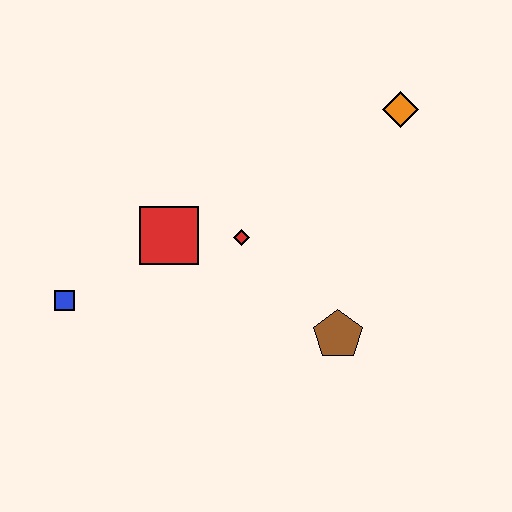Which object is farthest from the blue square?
The orange diamond is farthest from the blue square.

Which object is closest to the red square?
The red diamond is closest to the red square.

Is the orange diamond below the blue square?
No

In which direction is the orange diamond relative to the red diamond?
The orange diamond is to the right of the red diamond.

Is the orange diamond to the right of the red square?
Yes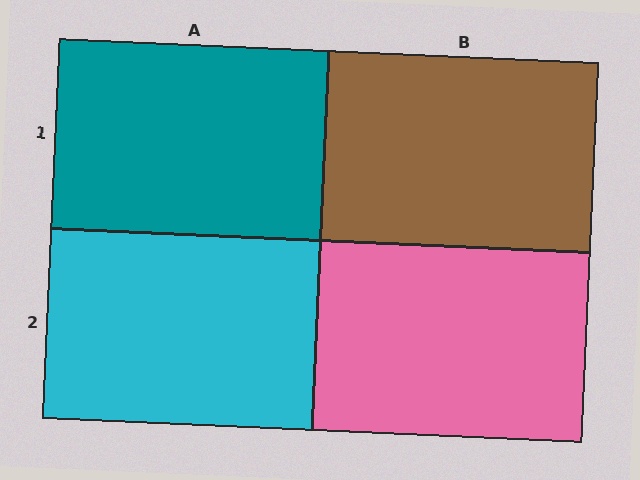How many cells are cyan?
1 cell is cyan.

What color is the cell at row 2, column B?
Pink.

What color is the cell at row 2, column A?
Cyan.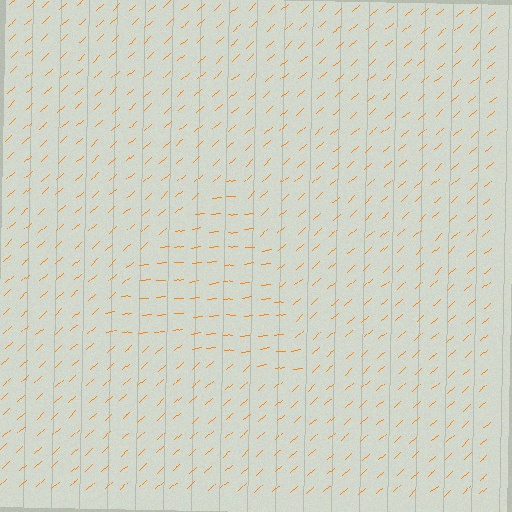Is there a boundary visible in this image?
Yes, there is a texture boundary formed by a change in line orientation.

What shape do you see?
I see a triangle.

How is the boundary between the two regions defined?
The boundary is defined purely by a change in line orientation (approximately 37 degrees difference). All lines are the same color and thickness.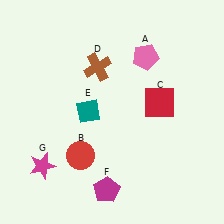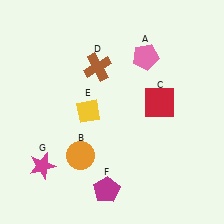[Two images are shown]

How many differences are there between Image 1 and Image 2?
There are 2 differences between the two images.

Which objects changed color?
B changed from red to orange. E changed from teal to yellow.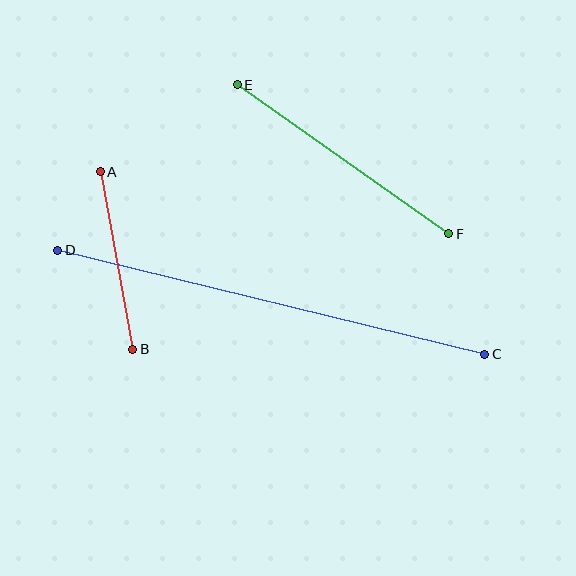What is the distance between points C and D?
The distance is approximately 439 pixels.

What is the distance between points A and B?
The distance is approximately 181 pixels.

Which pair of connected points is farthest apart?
Points C and D are farthest apart.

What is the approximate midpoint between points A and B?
The midpoint is at approximately (116, 261) pixels.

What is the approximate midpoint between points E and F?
The midpoint is at approximately (343, 159) pixels.